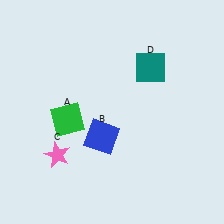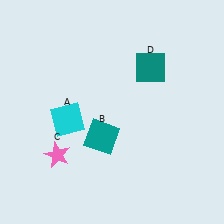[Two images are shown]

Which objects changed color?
A changed from green to cyan. B changed from blue to teal.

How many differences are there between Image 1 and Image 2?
There are 2 differences between the two images.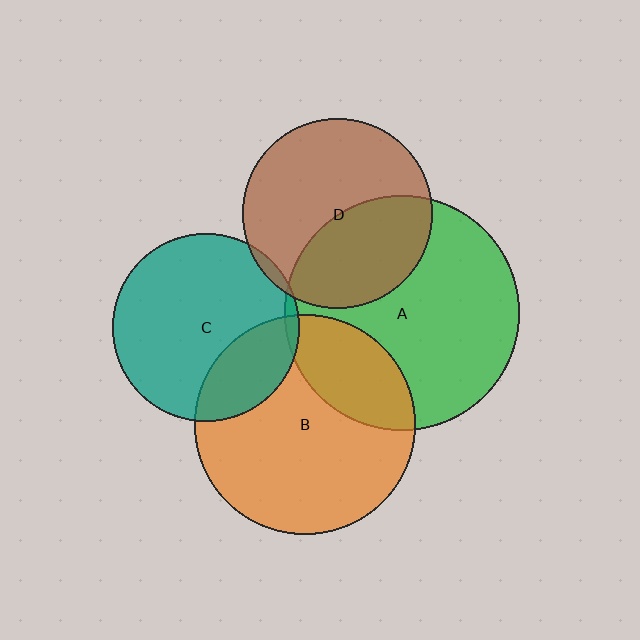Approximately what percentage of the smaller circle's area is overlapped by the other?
Approximately 25%.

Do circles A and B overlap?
Yes.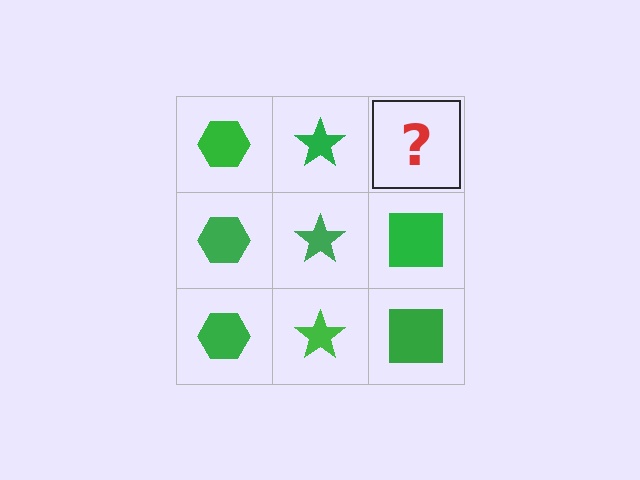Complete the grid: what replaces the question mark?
The question mark should be replaced with a green square.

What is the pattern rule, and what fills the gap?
The rule is that each column has a consistent shape. The gap should be filled with a green square.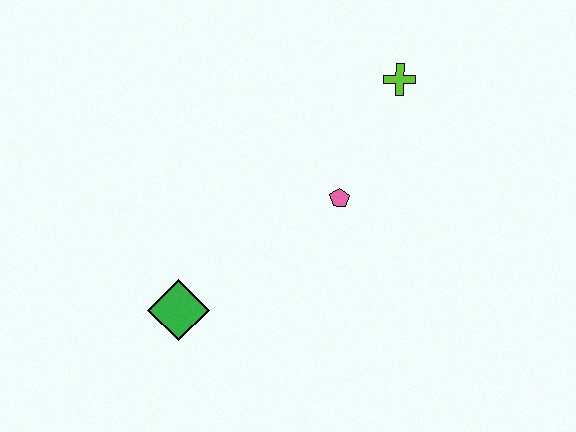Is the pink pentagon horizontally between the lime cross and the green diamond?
Yes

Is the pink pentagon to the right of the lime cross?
No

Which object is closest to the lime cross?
The pink pentagon is closest to the lime cross.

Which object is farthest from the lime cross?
The green diamond is farthest from the lime cross.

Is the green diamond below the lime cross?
Yes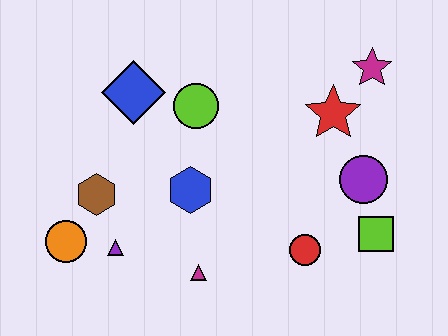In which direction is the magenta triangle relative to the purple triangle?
The magenta triangle is to the right of the purple triangle.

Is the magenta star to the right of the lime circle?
Yes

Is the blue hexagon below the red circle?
No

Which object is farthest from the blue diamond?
The lime square is farthest from the blue diamond.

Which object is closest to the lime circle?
The blue diamond is closest to the lime circle.